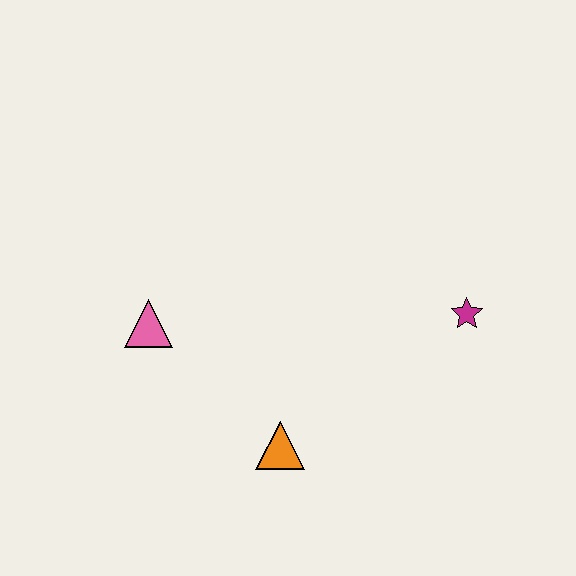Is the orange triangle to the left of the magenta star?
Yes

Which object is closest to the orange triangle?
The pink triangle is closest to the orange triangle.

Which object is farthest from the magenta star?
The pink triangle is farthest from the magenta star.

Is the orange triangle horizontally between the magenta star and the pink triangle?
Yes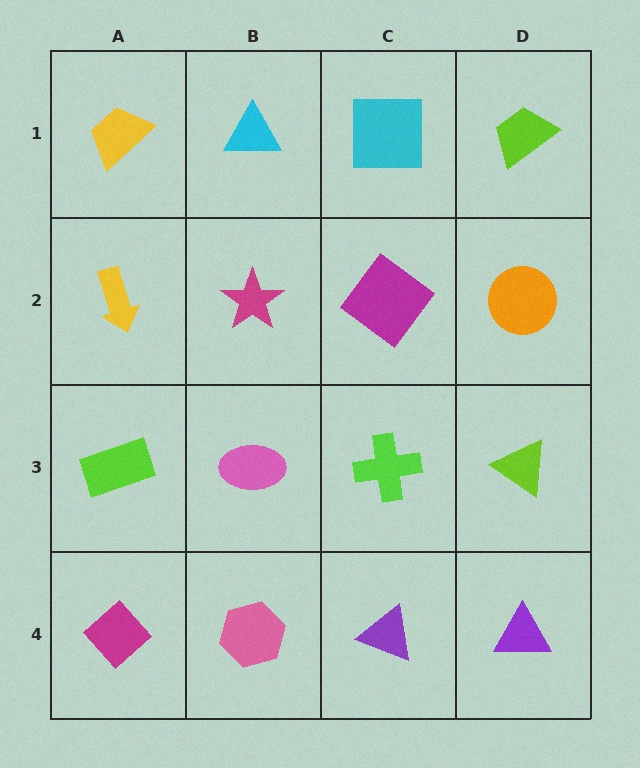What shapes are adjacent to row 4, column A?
A lime rectangle (row 3, column A), a pink hexagon (row 4, column B).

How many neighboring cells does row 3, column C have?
4.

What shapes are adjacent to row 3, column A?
A yellow arrow (row 2, column A), a magenta diamond (row 4, column A), a pink ellipse (row 3, column B).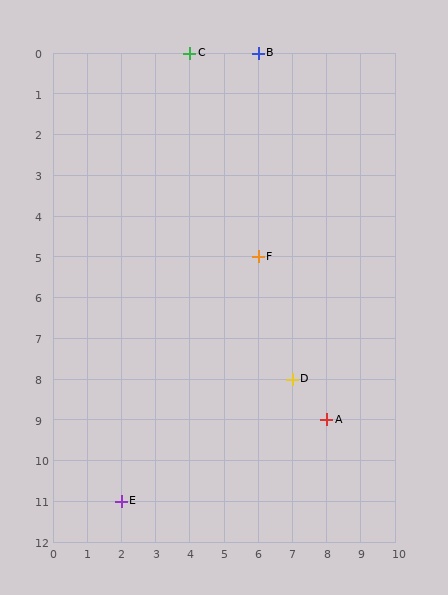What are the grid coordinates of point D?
Point D is at grid coordinates (7, 8).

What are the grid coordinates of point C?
Point C is at grid coordinates (4, 0).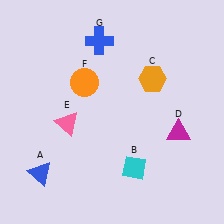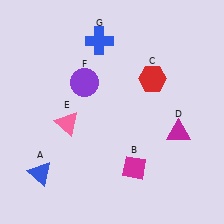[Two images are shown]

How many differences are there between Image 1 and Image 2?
There are 3 differences between the two images.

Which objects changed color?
B changed from cyan to magenta. C changed from orange to red. F changed from orange to purple.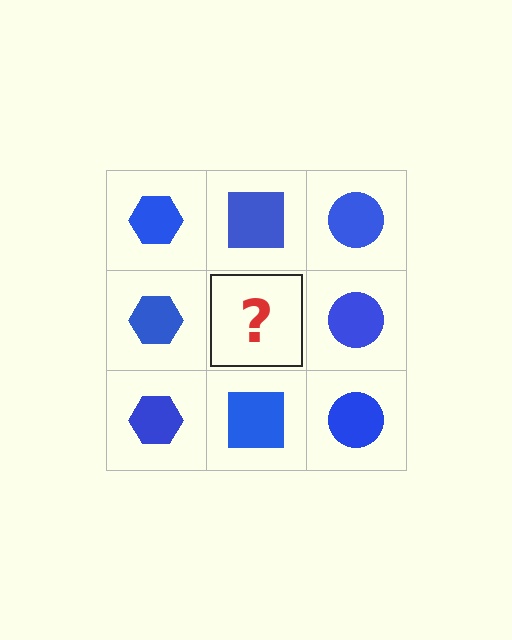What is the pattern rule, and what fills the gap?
The rule is that each column has a consistent shape. The gap should be filled with a blue square.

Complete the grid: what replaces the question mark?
The question mark should be replaced with a blue square.